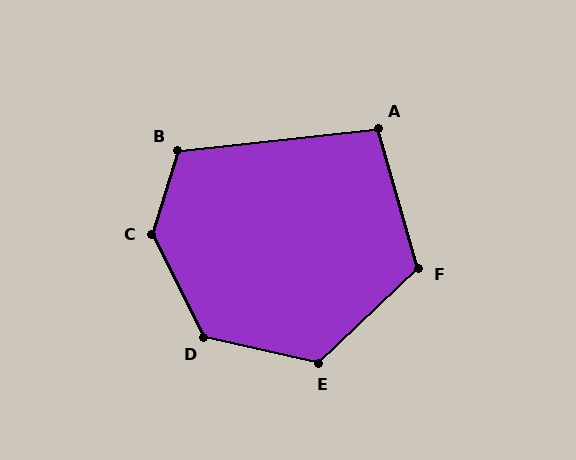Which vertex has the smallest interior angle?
A, at approximately 100 degrees.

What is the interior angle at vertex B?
Approximately 113 degrees (obtuse).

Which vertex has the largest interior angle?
C, at approximately 136 degrees.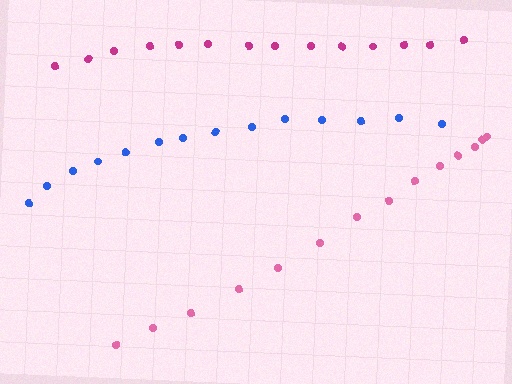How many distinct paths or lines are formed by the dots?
There are 3 distinct paths.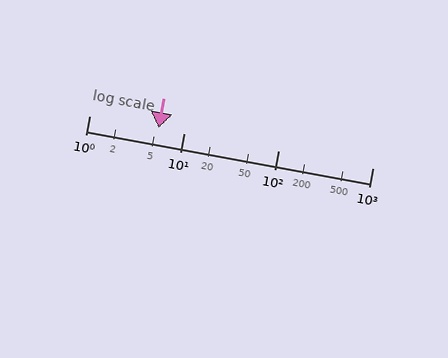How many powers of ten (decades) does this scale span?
The scale spans 3 decades, from 1 to 1000.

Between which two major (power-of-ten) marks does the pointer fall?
The pointer is between 1 and 10.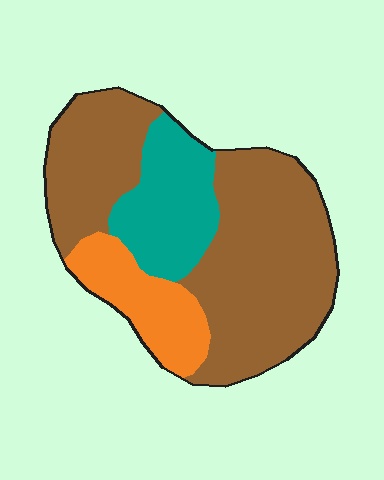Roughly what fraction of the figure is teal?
Teal covers 20% of the figure.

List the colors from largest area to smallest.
From largest to smallest: brown, teal, orange.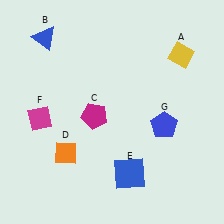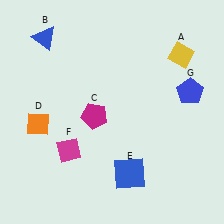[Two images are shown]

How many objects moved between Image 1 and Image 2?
3 objects moved between the two images.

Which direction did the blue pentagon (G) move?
The blue pentagon (G) moved up.